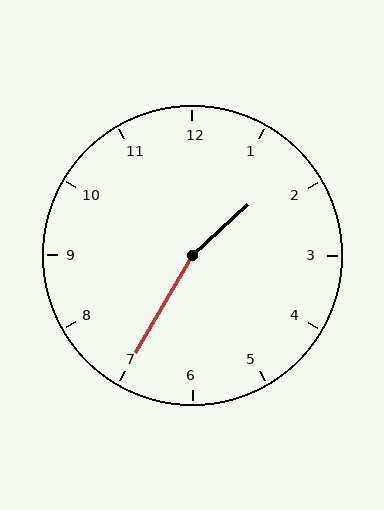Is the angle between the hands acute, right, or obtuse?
It is obtuse.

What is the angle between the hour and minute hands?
Approximately 162 degrees.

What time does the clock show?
1:35.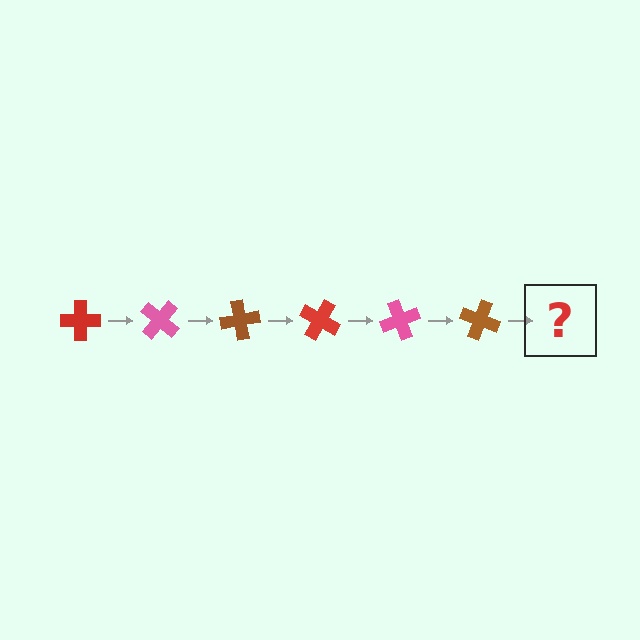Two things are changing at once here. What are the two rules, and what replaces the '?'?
The two rules are that it rotates 40 degrees each step and the color cycles through red, pink, and brown. The '?' should be a red cross, rotated 240 degrees from the start.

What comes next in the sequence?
The next element should be a red cross, rotated 240 degrees from the start.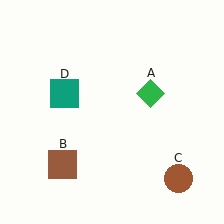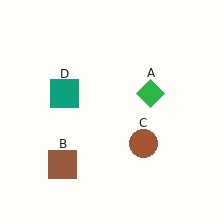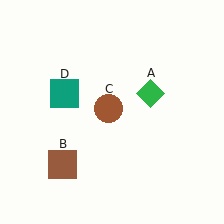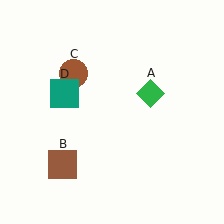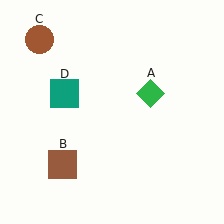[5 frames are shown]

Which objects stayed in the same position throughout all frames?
Green diamond (object A) and brown square (object B) and teal square (object D) remained stationary.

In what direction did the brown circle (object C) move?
The brown circle (object C) moved up and to the left.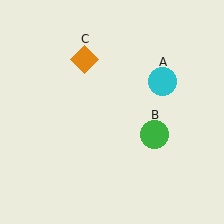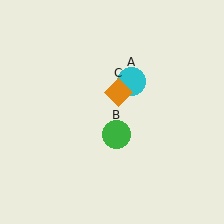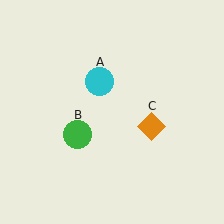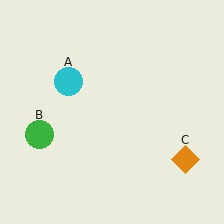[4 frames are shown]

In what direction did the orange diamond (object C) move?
The orange diamond (object C) moved down and to the right.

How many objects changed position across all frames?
3 objects changed position: cyan circle (object A), green circle (object B), orange diamond (object C).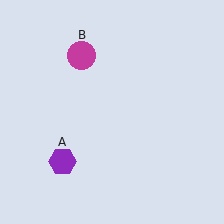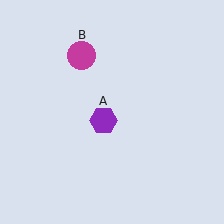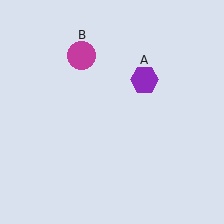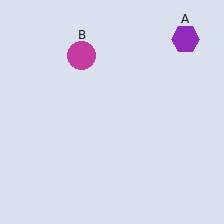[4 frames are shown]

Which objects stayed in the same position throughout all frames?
Magenta circle (object B) remained stationary.